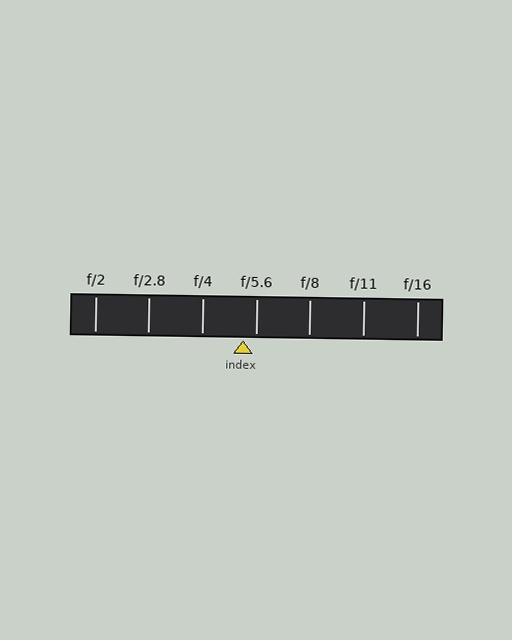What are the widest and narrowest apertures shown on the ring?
The widest aperture shown is f/2 and the narrowest is f/16.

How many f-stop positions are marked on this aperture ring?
There are 7 f-stop positions marked.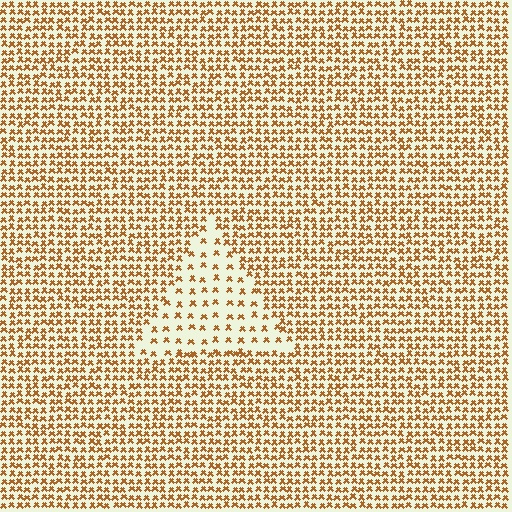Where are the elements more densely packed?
The elements are more densely packed outside the triangle boundary.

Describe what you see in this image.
The image contains small brown elements arranged at two different densities. A triangle-shaped region is visible where the elements are less densely packed than the surrounding area.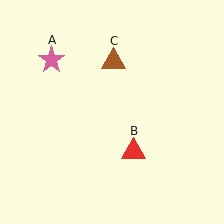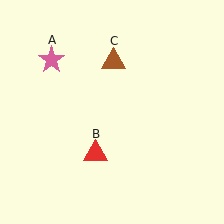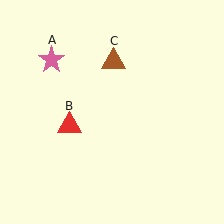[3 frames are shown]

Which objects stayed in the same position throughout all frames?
Pink star (object A) and brown triangle (object C) remained stationary.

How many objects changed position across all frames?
1 object changed position: red triangle (object B).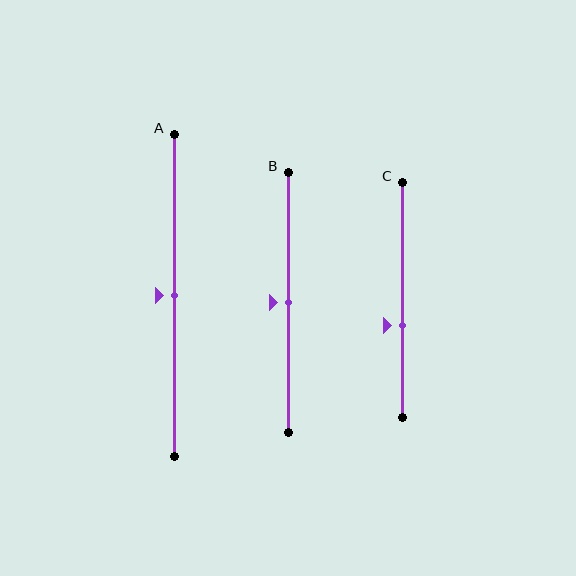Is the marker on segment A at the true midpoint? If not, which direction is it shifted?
Yes, the marker on segment A is at the true midpoint.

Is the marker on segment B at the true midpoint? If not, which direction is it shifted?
Yes, the marker on segment B is at the true midpoint.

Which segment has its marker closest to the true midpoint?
Segment A has its marker closest to the true midpoint.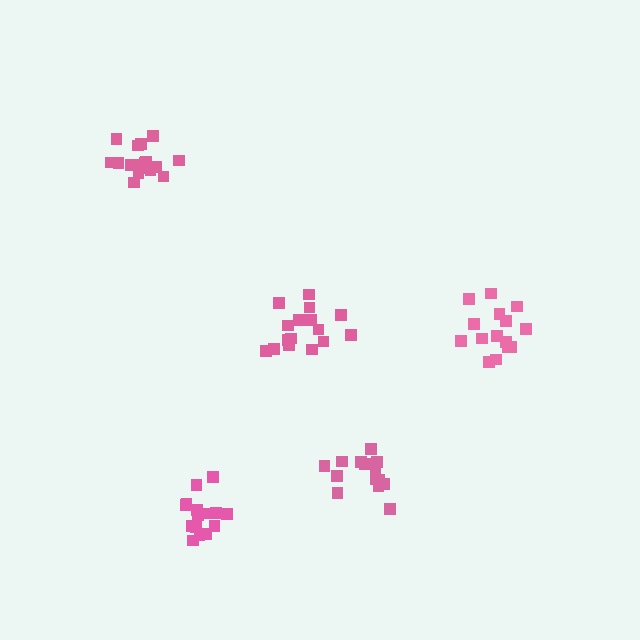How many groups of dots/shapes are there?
There are 5 groups.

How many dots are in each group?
Group 1: 17 dots, Group 2: 16 dots, Group 3: 14 dots, Group 4: 16 dots, Group 5: 15 dots (78 total).